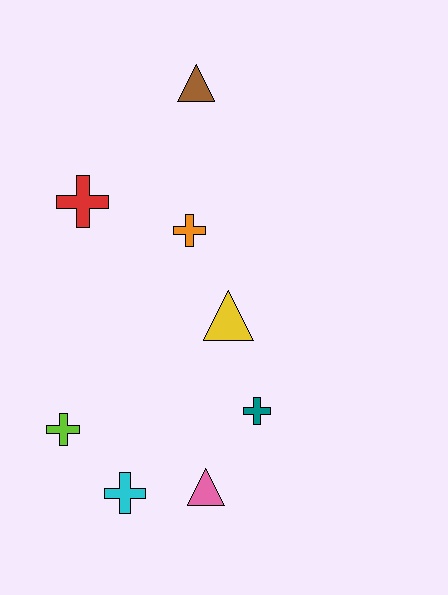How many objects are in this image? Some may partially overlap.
There are 8 objects.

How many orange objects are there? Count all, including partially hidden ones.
There is 1 orange object.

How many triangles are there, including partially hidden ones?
There are 3 triangles.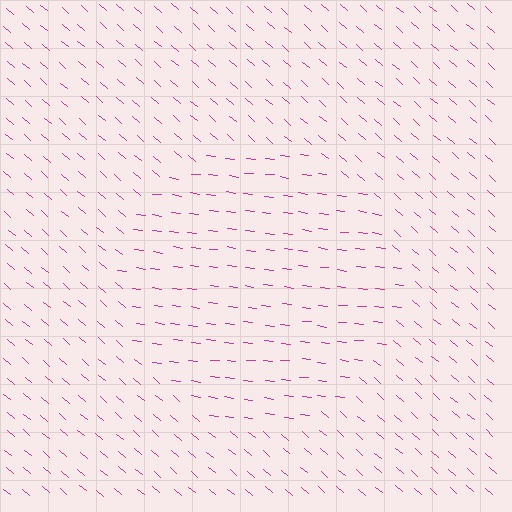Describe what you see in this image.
The image is filled with small magenta line segments. A circle region in the image has lines oriented differently from the surrounding lines, creating a visible texture boundary.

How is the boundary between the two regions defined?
The boundary is defined purely by a change in line orientation (approximately 34 degrees difference). All lines are the same color and thickness.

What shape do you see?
I see a circle.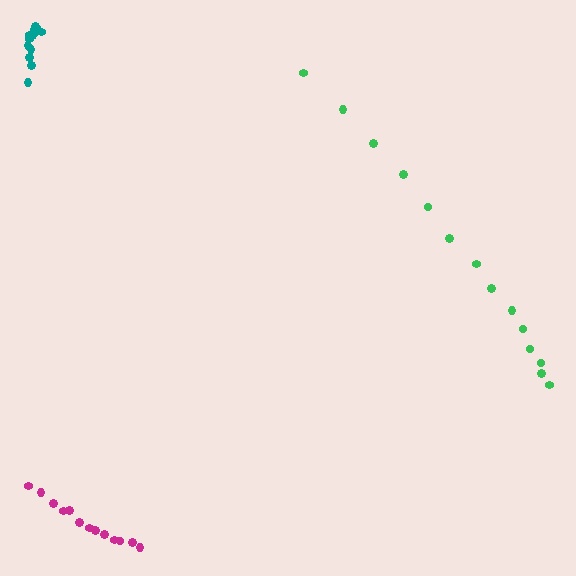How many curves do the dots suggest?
There are 3 distinct paths.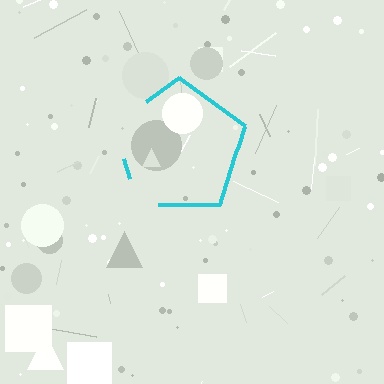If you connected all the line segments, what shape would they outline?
They would outline a pentagon.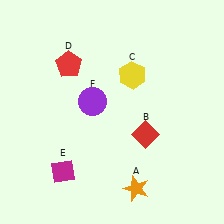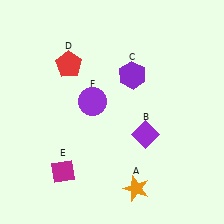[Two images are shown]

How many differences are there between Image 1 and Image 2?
There are 2 differences between the two images.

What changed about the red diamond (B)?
In Image 1, B is red. In Image 2, it changed to purple.